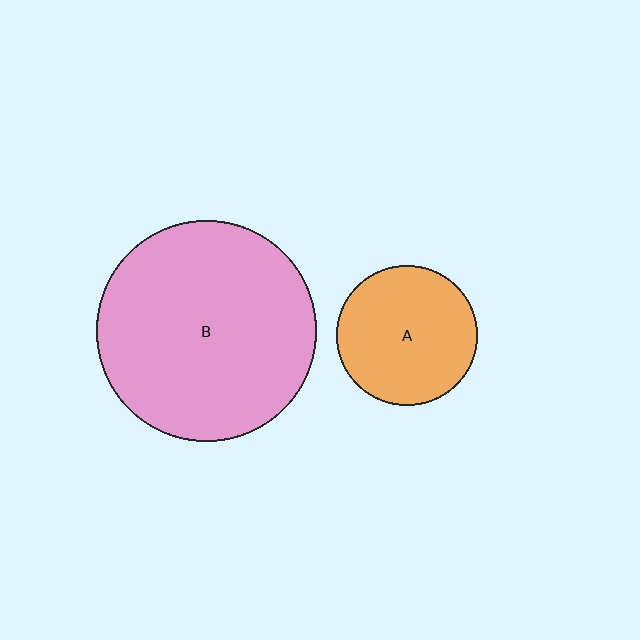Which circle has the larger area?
Circle B (pink).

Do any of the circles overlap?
No, none of the circles overlap.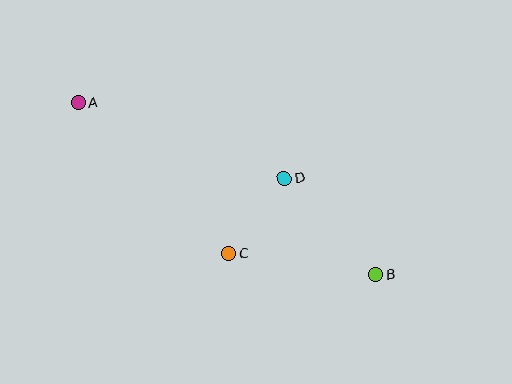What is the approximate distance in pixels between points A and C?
The distance between A and C is approximately 213 pixels.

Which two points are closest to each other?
Points C and D are closest to each other.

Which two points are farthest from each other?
Points A and B are farthest from each other.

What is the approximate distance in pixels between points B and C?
The distance between B and C is approximately 149 pixels.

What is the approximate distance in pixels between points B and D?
The distance between B and D is approximately 133 pixels.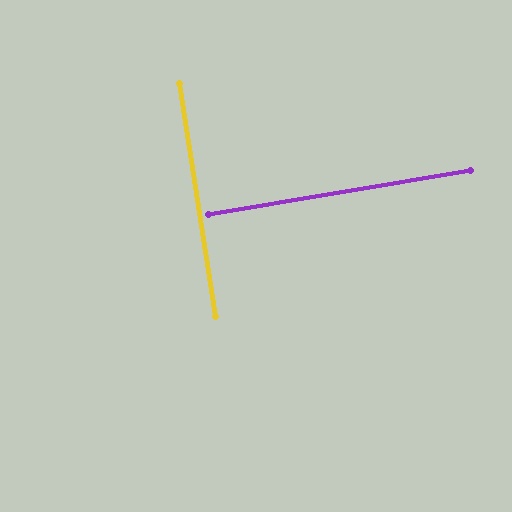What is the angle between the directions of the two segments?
Approximately 89 degrees.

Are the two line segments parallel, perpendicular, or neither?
Perpendicular — they meet at approximately 89°.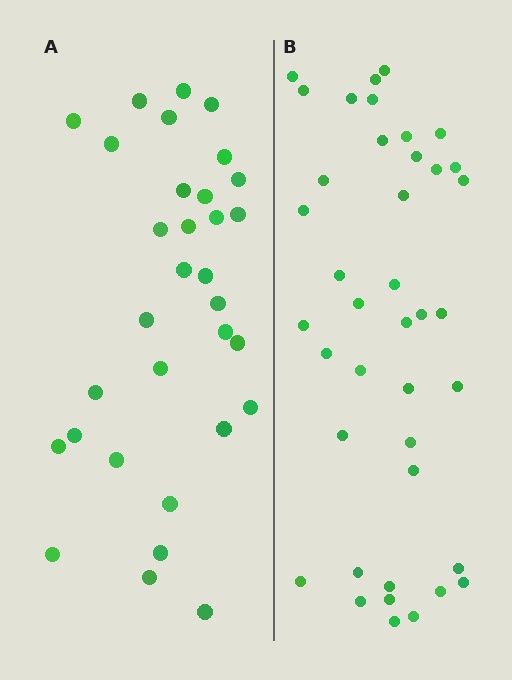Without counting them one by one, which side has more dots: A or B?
Region B (the right region) has more dots.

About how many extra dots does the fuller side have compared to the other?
Region B has roughly 8 or so more dots than region A.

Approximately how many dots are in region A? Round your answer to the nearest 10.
About 30 dots. (The exact count is 32, which rounds to 30.)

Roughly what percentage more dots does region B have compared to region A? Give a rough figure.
About 25% more.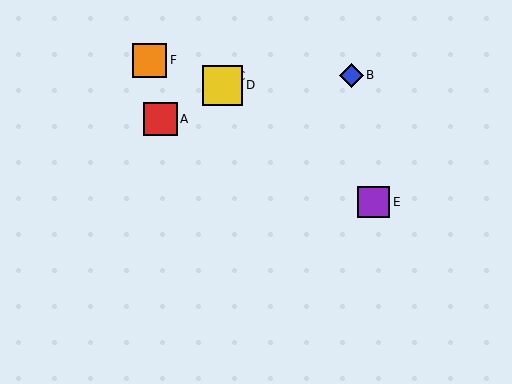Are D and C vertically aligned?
Yes, both are at x≈223.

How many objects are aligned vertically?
2 objects (C, D) are aligned vertically.